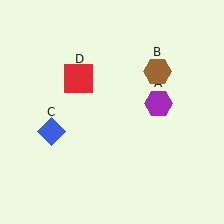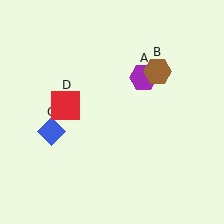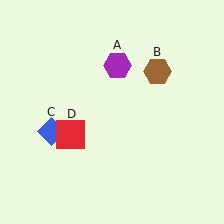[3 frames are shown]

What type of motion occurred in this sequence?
The purple hexagon (object A), red square (object D) rotated counterclockwise around the center of the scene.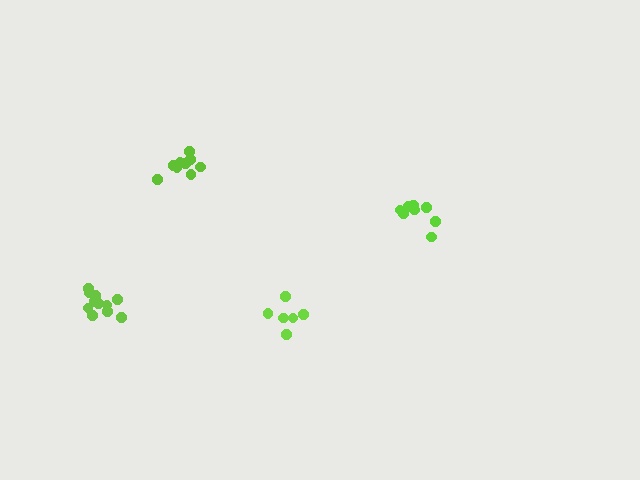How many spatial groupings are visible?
There are 4 spatial groupings.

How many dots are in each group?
Group 1: 8 dots, Group 2: 9 dots, Group 3: 11 dots, Group 4: 6 dots (34 total).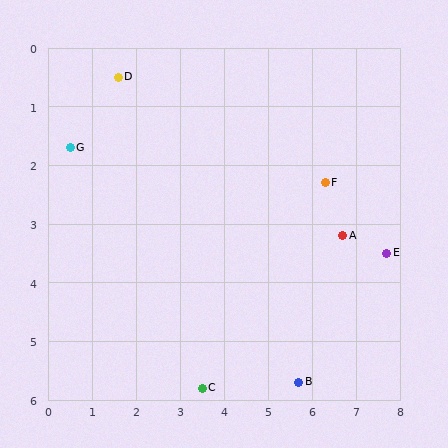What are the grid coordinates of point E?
Point E is at approximately (7.7, 3.5).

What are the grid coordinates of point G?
Point G is at approximately (0.5, 1.7).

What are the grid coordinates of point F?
Point F is at approximately (6.3, 2.3).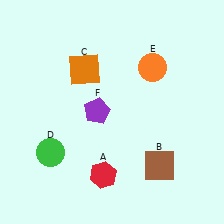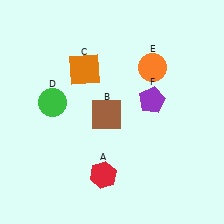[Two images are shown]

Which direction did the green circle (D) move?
The green circle (D) moved up.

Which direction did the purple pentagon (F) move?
The purple pentagon (F) moved right.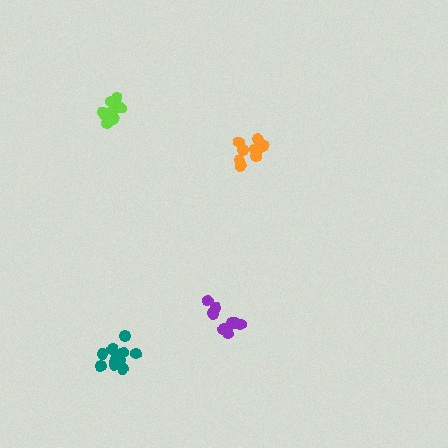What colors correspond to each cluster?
The clusters are colored: purple, orange, teal, lime.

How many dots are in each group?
Group 1: 8 dots, Group 2: 9 dots, Group 3: 11 dots, Group 4: 9 dots (37 total).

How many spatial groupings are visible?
There are 4 spatial groupings.